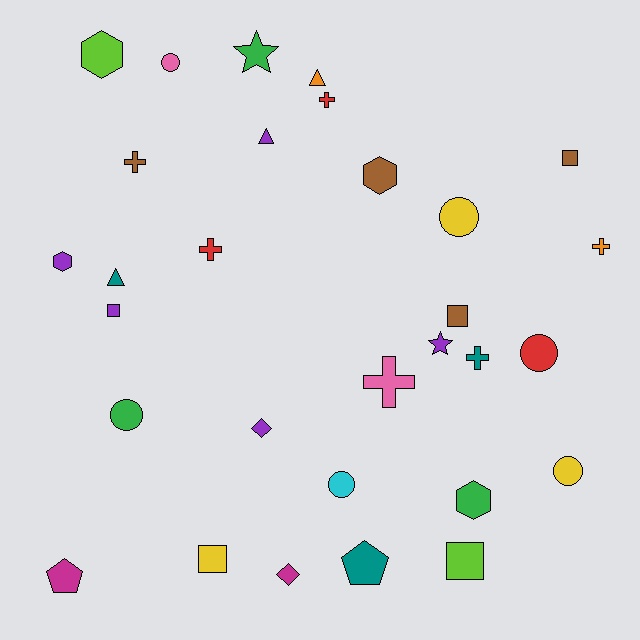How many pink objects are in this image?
There are 2 pink objects.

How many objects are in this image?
There are 30 objects.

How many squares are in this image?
There are 5 squares.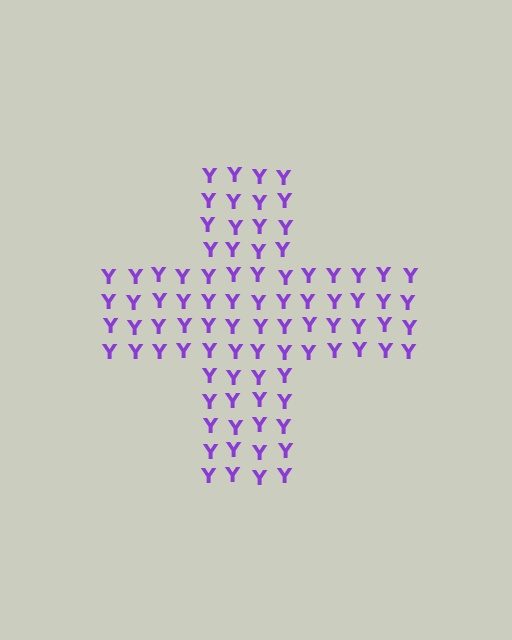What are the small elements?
The small elements are letter Y's.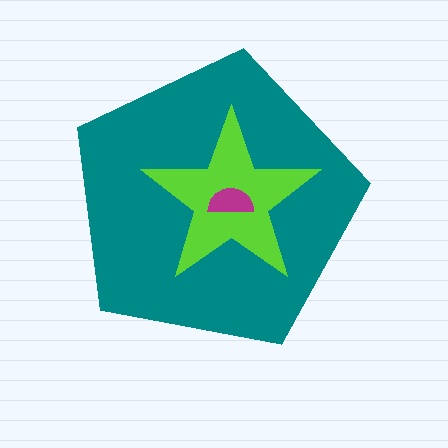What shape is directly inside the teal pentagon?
The lime star.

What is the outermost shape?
The teal pentagon.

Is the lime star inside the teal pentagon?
Yes.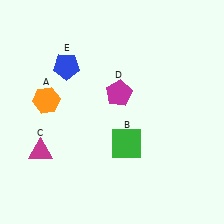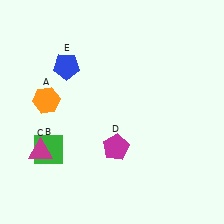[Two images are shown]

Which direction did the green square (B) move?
The green square (B) moved left.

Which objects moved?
The objects that moved are: the green square (B), the magenta pentagon (D).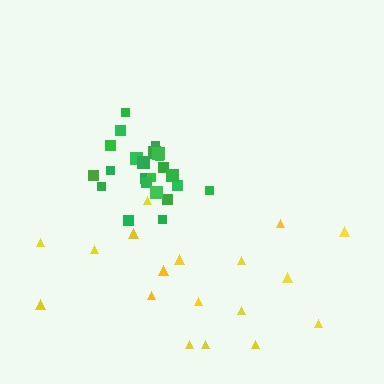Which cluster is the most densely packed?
Green.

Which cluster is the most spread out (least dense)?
Yellow.